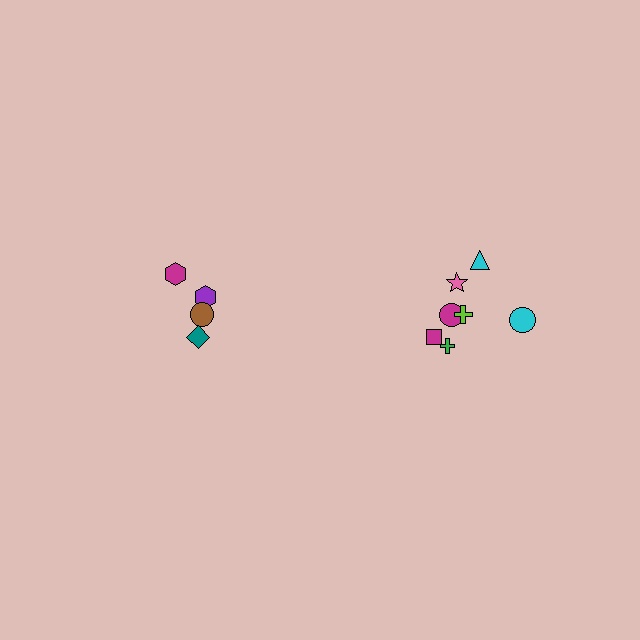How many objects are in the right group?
There are 7 objects.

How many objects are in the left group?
There are 5 objects.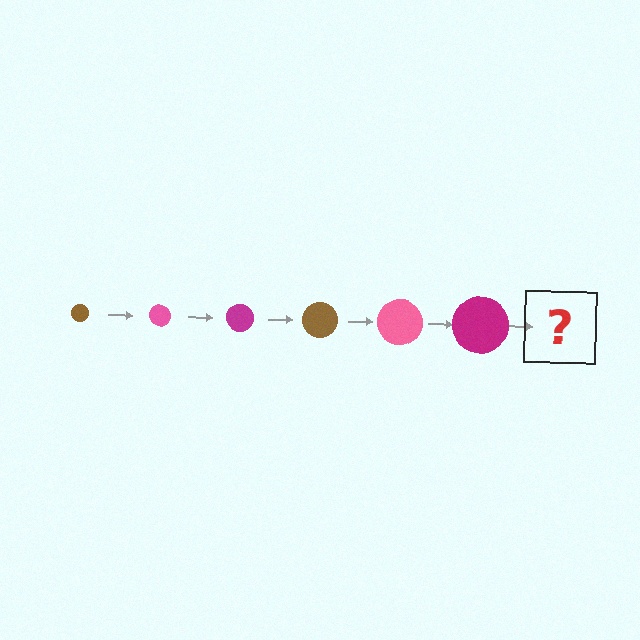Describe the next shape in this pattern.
It should be a brown circle, larger than the previous one.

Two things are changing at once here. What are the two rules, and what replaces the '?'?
The two rules are that the circle grows larger each step and the color cycles through brown, pink, and magenta. The '?' should be a brown circle, larger than the previous one.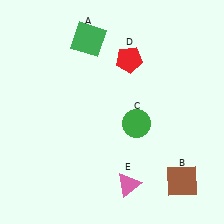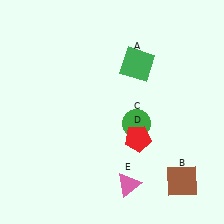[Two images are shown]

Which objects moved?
The objects that moved are: the green square (A), the red pentagon (D).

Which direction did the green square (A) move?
The green square (A) moved right.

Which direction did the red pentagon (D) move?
The red pentagon (D) moved down.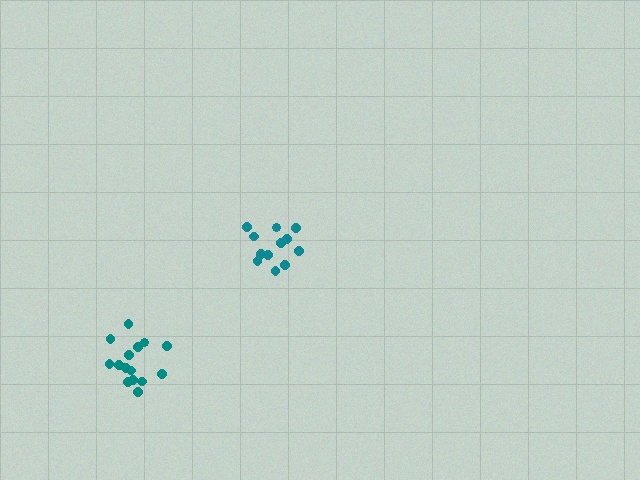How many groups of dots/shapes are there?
There are 2 groups.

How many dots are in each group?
Group 1: 15 dots, Group 2: 12 dots (27 total).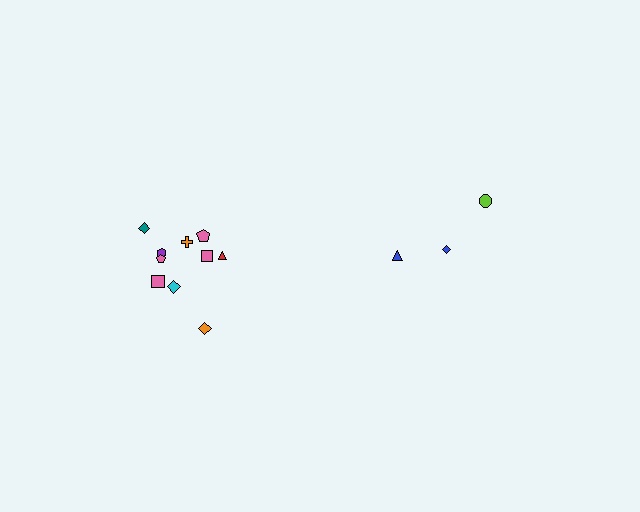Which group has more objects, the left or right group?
The left group.